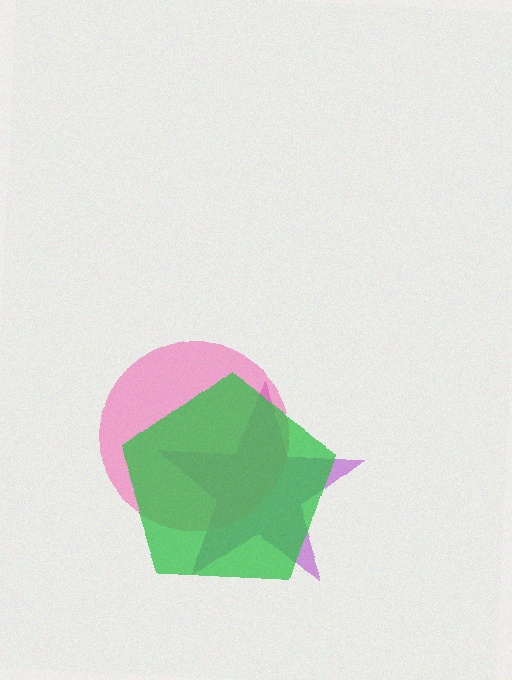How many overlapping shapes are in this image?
There are 3 overlapping shapes in the image.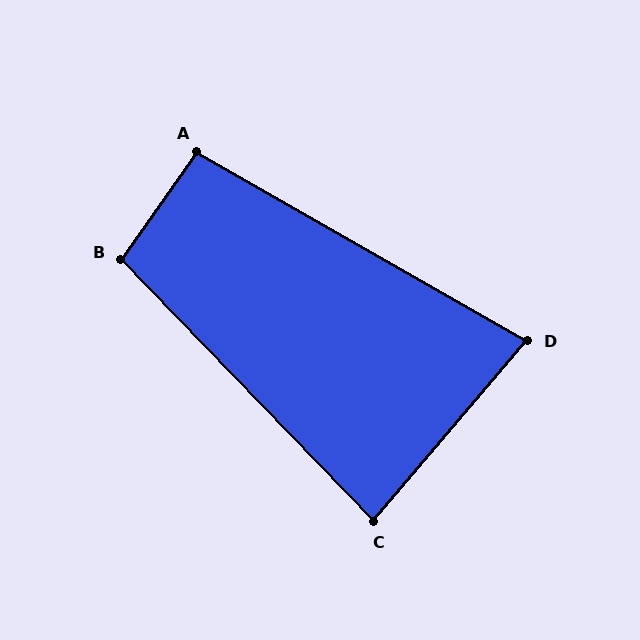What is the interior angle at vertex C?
Approximately 84 degrees (acute).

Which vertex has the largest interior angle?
B, at approximately 101 degrees.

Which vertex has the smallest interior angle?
D, at approximately 79 degrees.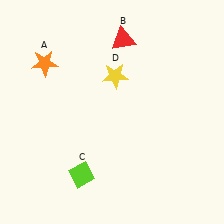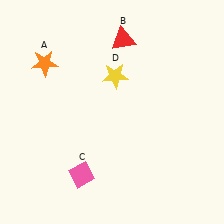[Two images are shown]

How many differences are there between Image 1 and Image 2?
There is 1 difference between the two images.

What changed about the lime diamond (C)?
In Image 1, C is lime. In Image 2, it changed to pink.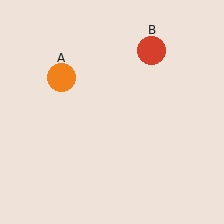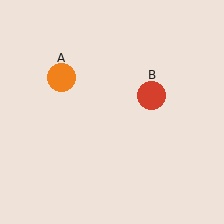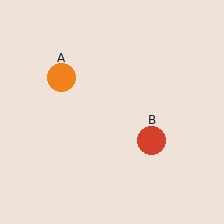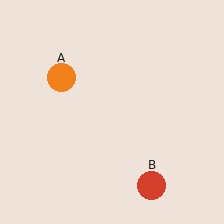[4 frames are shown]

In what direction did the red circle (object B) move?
The red circle (object B) moved down.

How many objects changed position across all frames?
1 object changed position: red circle (object B).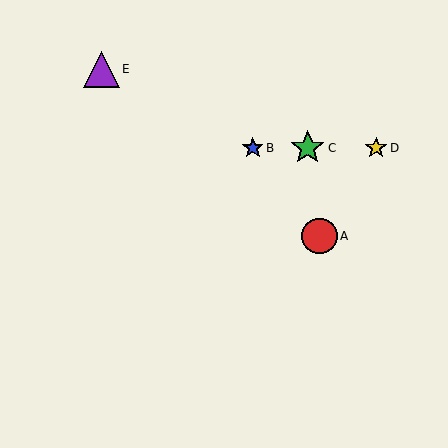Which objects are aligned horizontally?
Objects B, C, D are aligned horizontally.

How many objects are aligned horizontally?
3 objects (B, C, D) are aligned horizontally.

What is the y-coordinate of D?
Object D is at y≈148.